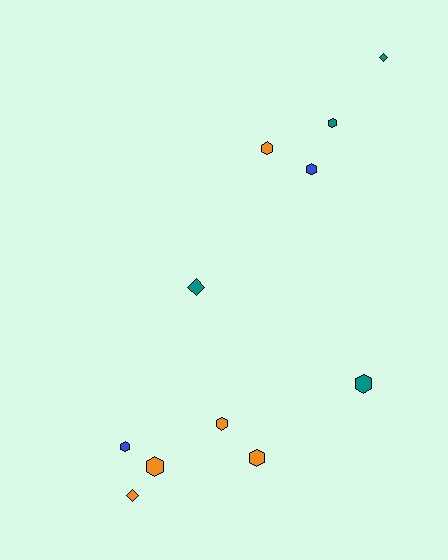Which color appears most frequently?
Orange, with 5 objects.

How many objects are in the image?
There are 11 objects.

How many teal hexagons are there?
There are 2 teal hexagons.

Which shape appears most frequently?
Hexagon, with 8 objects.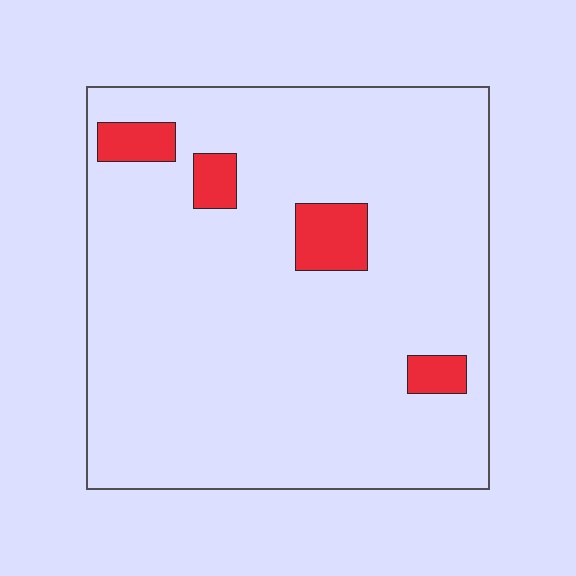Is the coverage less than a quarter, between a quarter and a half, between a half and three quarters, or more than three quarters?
Less than a quarter.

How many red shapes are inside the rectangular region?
4.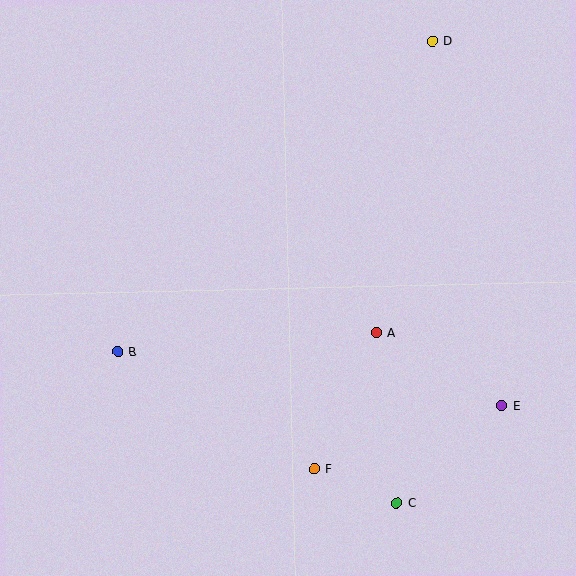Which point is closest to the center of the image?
Point A at (376, 333) is closest to the center.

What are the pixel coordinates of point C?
Point C is at (397, 503).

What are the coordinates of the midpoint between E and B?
The midpoint between E and B is at (310, 379).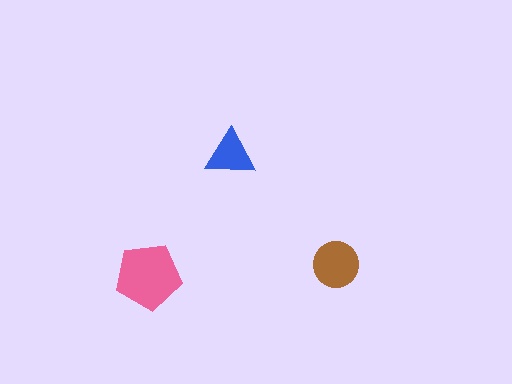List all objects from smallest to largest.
The blue triangle, the brown circle, the pink pentagon.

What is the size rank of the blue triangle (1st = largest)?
3rd.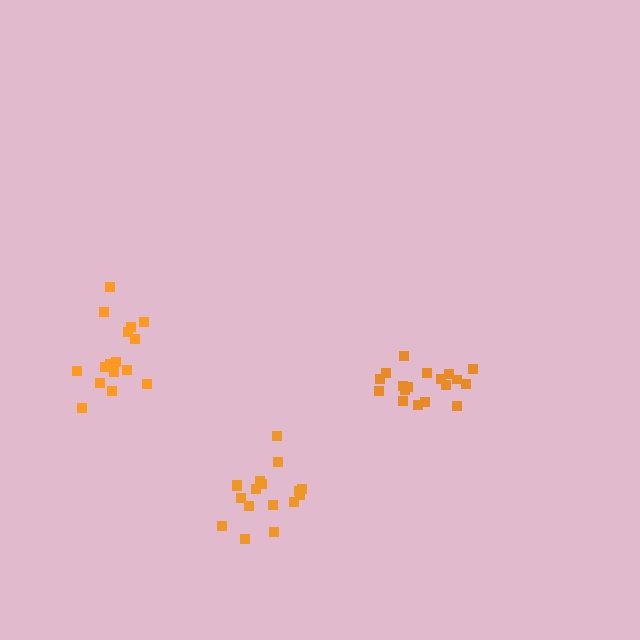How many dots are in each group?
Group 1: 18 dots, Group 2: 16 dots, Group 3: 17 dots (51 total).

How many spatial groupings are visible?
There are 3 spatial groupings.